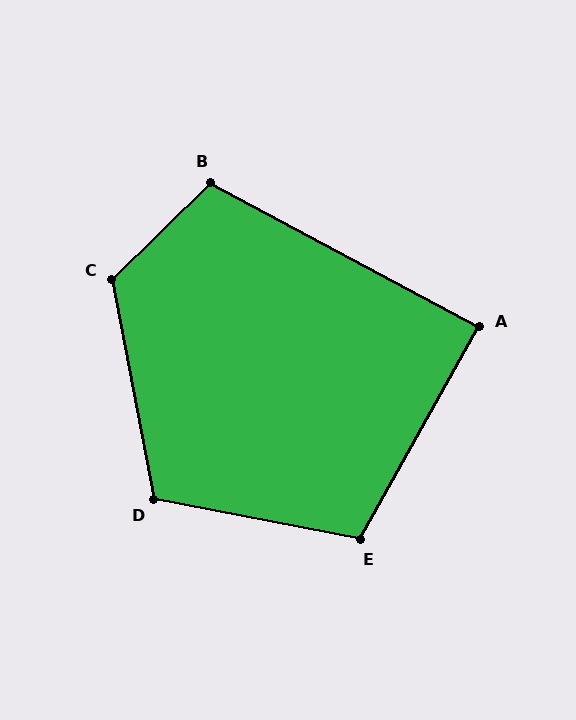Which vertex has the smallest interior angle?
A, at approximately 89 degrees.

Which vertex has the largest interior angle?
C, at approximately 124 degrees.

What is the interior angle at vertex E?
Approximately 108 degrees (obtuse).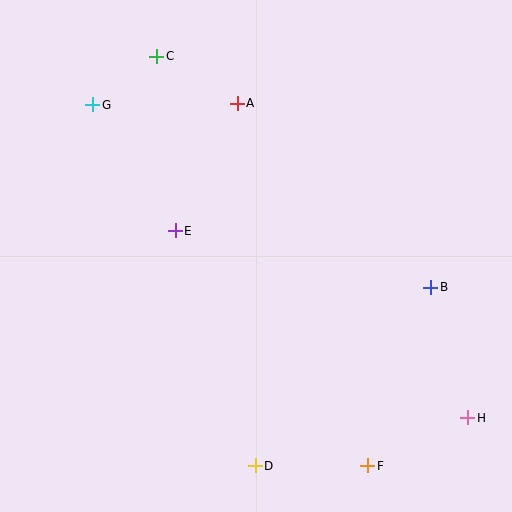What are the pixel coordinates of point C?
Point C is at (157, 56).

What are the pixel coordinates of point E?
Point E is at (175, 231).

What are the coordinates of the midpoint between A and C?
The midpoint between A and C is at (197, 80).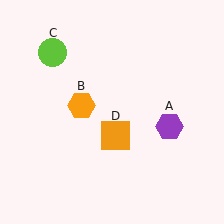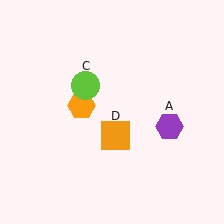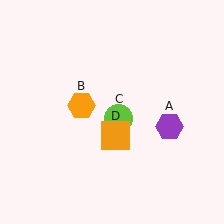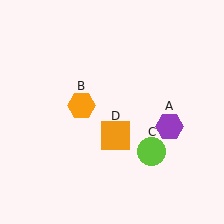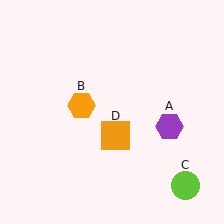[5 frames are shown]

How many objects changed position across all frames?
1 object changed position: lime circle (object C).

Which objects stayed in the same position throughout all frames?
Purple hexagon (object A) and orange hexagon (object B) and orange square (object D) remained stationary.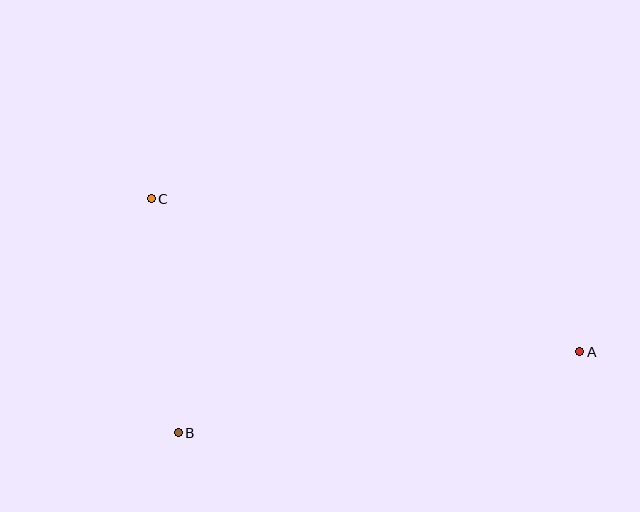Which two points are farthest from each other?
Points A and C are farthest from each other.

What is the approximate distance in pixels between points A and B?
The distance between A and B is approximately 409 pixels.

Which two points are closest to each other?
Points B and C are closest to each other.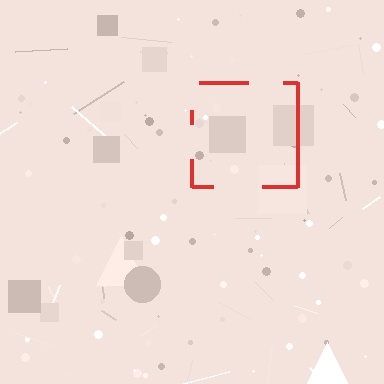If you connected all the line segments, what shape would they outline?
They would outline a square.